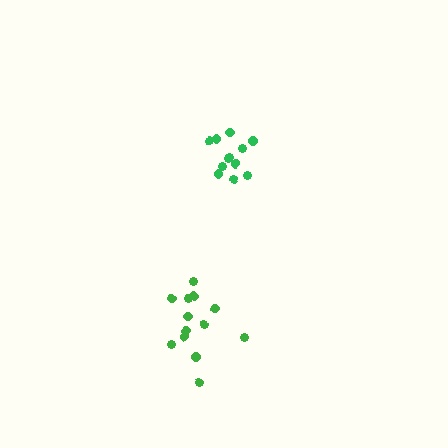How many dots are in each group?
Group 1: 13 dots, Group 2: 12 dots (25 total).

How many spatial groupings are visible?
There are 2 spatial groupings.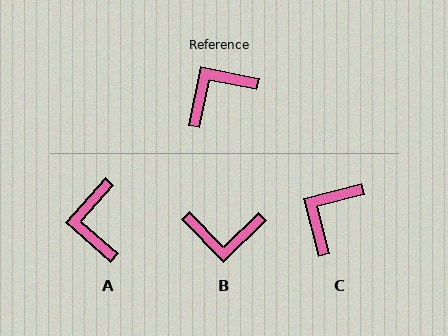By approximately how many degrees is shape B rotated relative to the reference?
Approximately 146 degrees counter-clockwise.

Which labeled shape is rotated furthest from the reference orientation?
B, about 146 degrees away.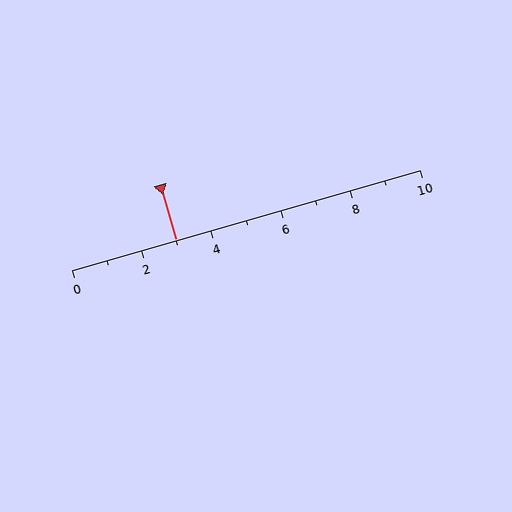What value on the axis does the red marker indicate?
The marker indicates approximately 3.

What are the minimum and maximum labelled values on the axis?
The axis runs from 0 to 10.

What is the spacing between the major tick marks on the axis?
The major ticks are spaced 2 apart.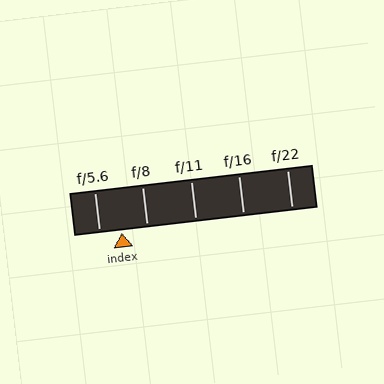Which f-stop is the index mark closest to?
The index mark is closest to f/5.6.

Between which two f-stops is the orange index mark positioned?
The index mark is between f/5.6 and f/8.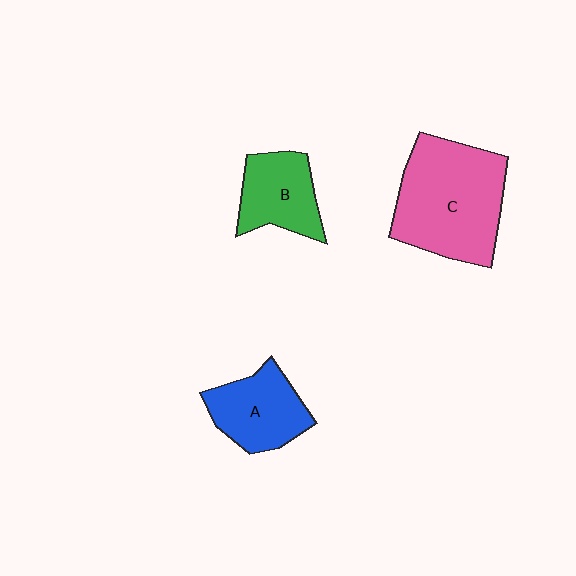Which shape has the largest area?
Shape C (pink).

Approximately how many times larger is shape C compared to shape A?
Approximately 1.8 times.